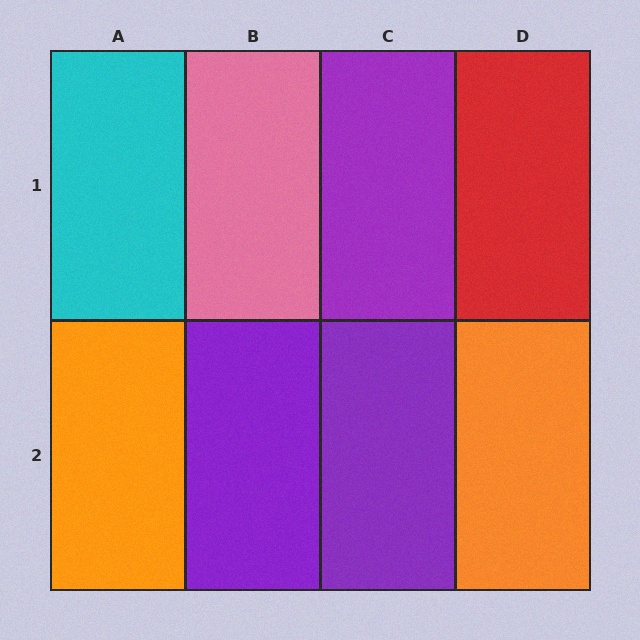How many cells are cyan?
1 cell is cyan.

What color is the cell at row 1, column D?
Red.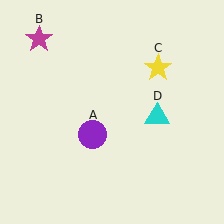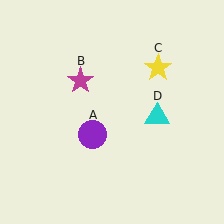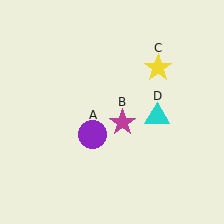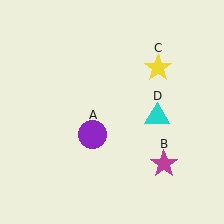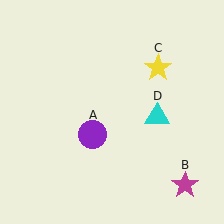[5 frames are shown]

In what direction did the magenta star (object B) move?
The magenta star (object B) moved down and to the right.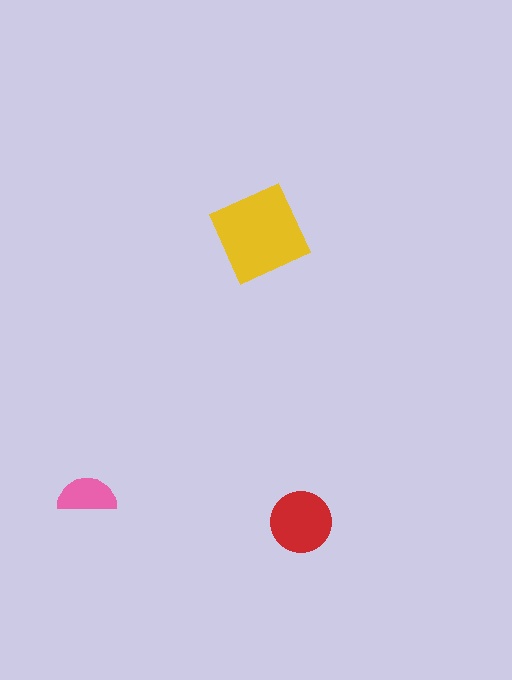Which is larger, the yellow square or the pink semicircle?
The yellow square.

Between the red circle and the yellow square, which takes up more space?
The yellow square.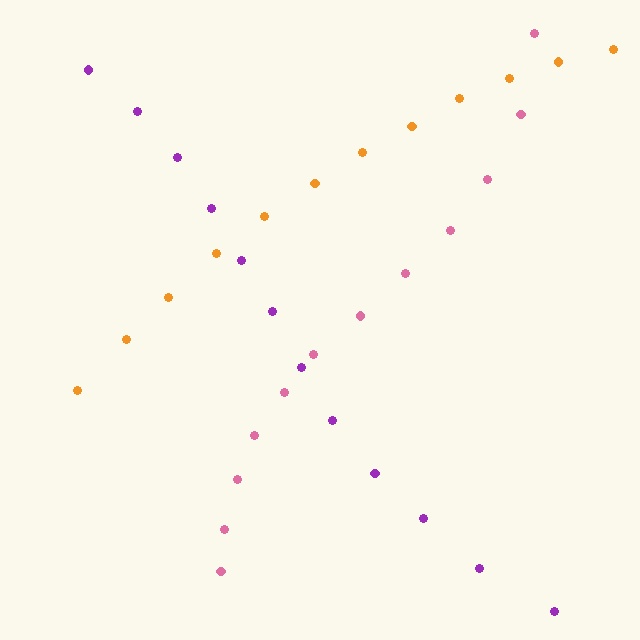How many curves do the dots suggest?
There are 3 distinct paths.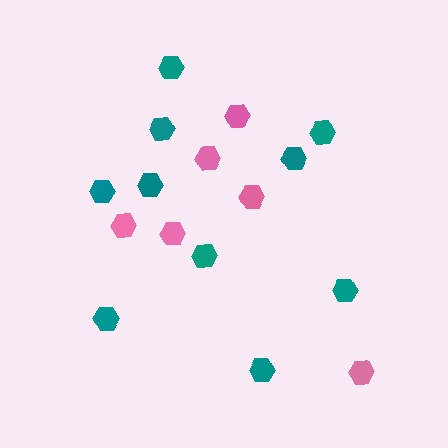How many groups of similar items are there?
There are 2 groups: one group of pink hexagons (6) and one group of teal hexagons (10).